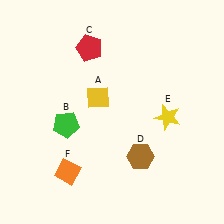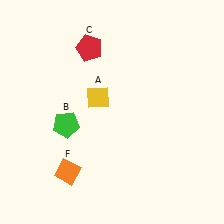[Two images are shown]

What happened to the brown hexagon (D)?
The brown hexagon (D) was removed in Image 2. It was in the bottom-right area of Image 1.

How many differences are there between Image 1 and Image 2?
There are 2 differences between the two images.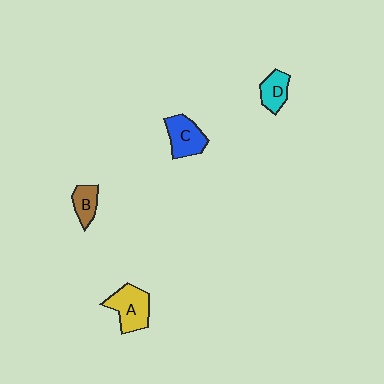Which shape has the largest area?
Shape A (yellow).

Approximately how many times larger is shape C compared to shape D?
Approximately 1.4 times.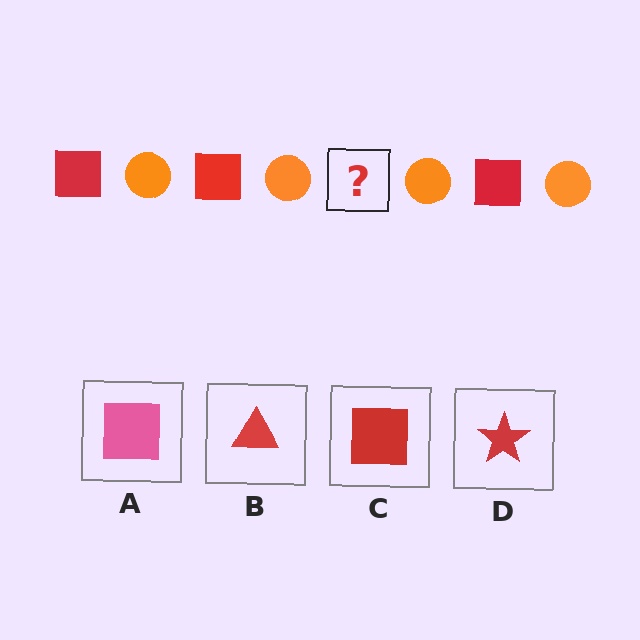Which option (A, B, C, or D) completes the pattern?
C.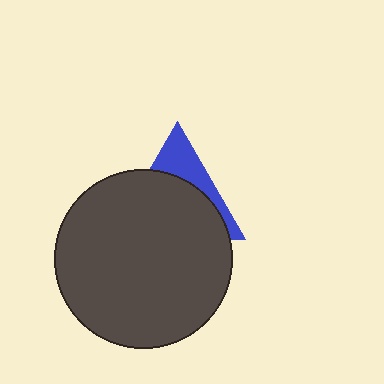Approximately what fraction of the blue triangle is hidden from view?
Roughly 69% of the blue triangle is hidden behind the dark gray circle.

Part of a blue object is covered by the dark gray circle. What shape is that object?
It is a triangle.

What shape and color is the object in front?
The object in front is a dark gray circle.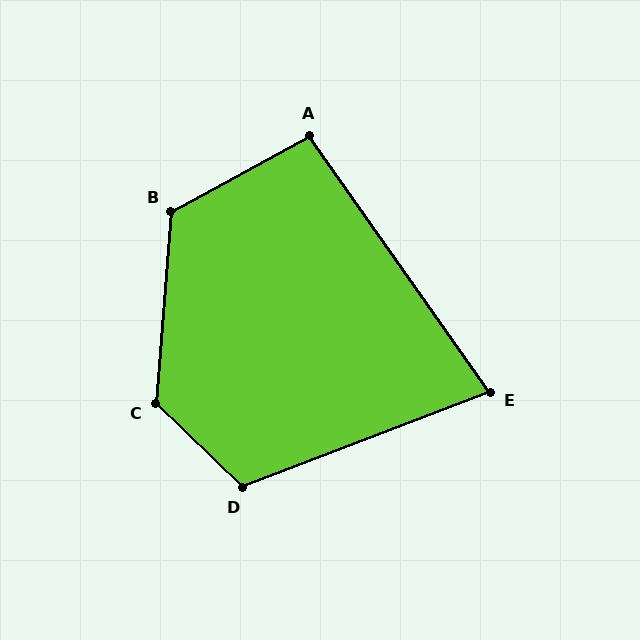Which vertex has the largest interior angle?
C, at approximately 129 degrees.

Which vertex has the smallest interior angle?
E, at approximately 76 degrees.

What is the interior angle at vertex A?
Approximately 97 degrees (obtuse).